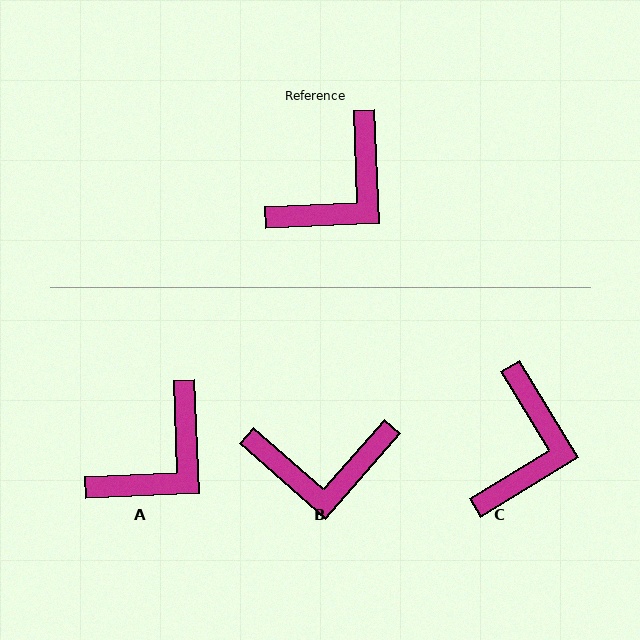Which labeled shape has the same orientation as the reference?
A.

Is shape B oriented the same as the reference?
No, it is off by about 44 degrees.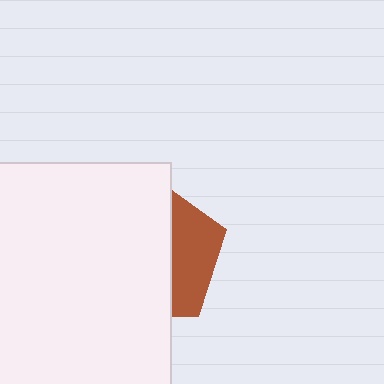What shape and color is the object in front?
The object in front is a white square.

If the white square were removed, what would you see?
You would see the complete brown pentagon.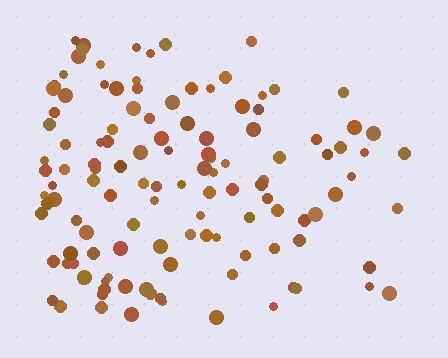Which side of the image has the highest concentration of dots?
The left.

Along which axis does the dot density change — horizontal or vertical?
Horizontal.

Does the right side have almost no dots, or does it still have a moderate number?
Still a moderate number, just noticeably fewer than the left.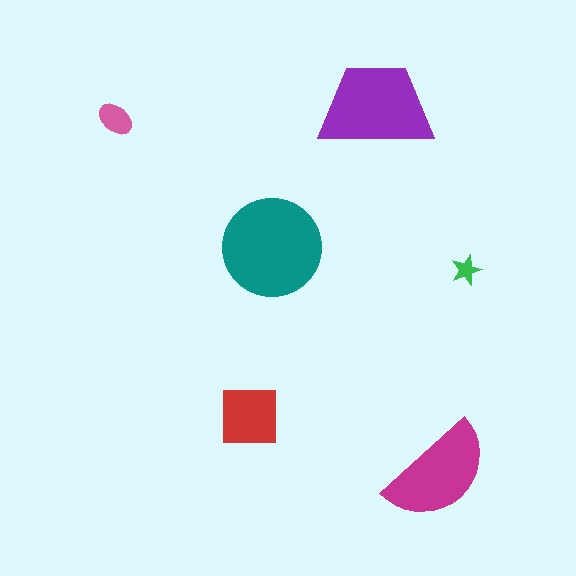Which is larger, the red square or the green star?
The red square.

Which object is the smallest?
The green star.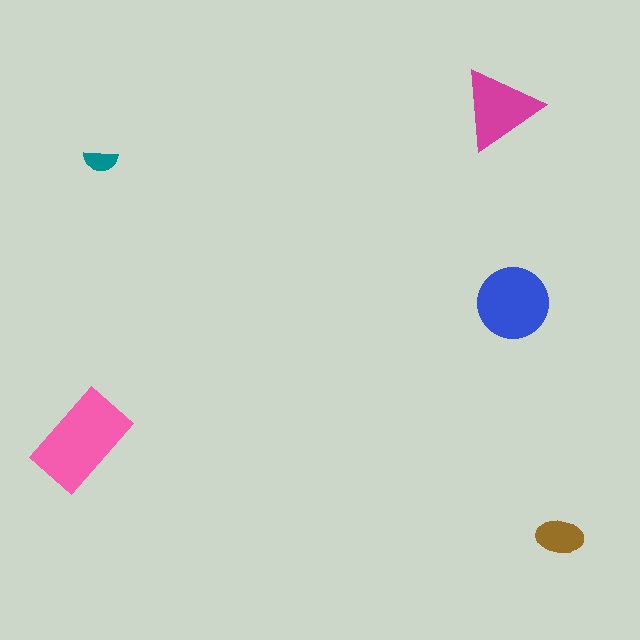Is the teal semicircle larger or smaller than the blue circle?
Smaller.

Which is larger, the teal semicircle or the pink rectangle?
The pink rectangle.